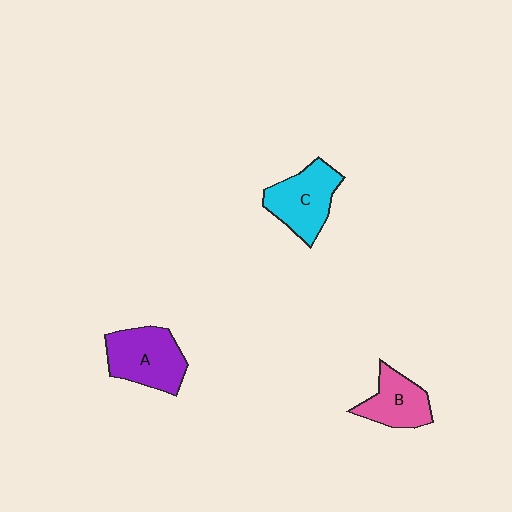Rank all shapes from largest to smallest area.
From largest to smallest: A (purple), C (cyan), B (pink).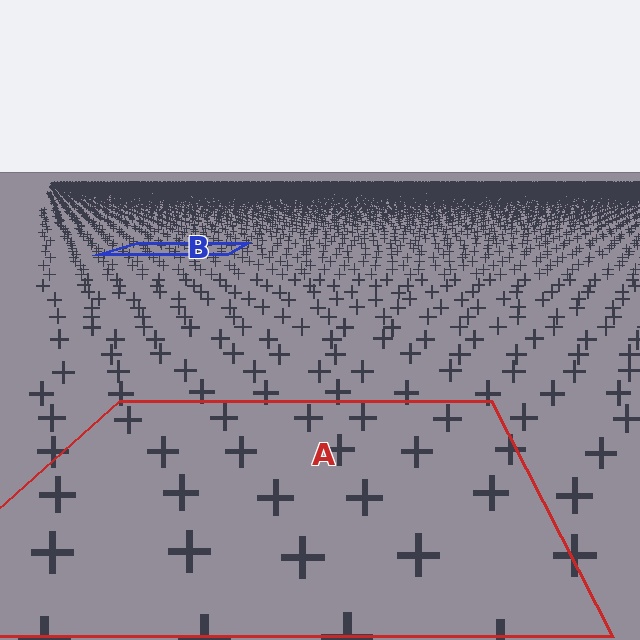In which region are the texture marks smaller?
The texture marks are smaller in region B, because it is farther away.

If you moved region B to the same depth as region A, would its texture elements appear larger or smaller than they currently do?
They would appear larger. At a closer depth, the same texture elements are projected at a bigger on-screen size.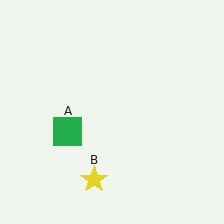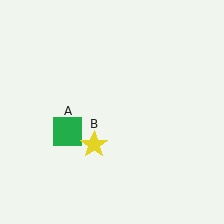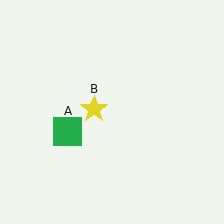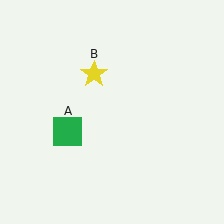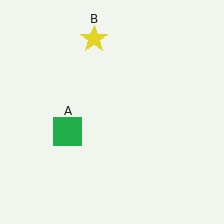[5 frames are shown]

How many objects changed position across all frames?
1 object changed position: yellow star (object B).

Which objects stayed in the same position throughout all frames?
Green square (object A) remained stationary.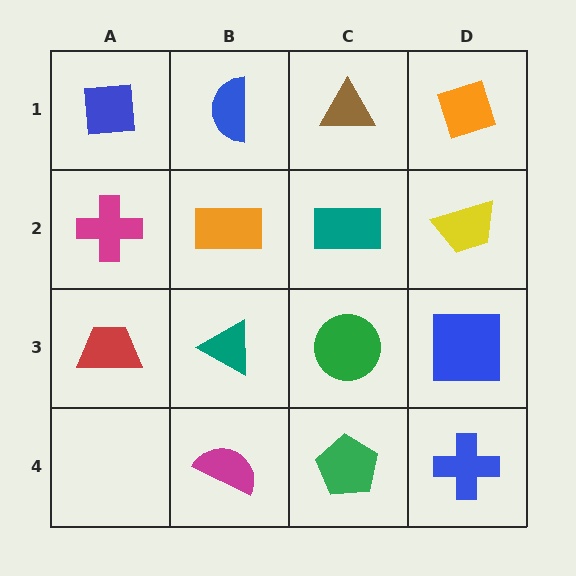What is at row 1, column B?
A blue semicircle.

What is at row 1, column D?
An orange diamond.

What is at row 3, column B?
A teal triangle.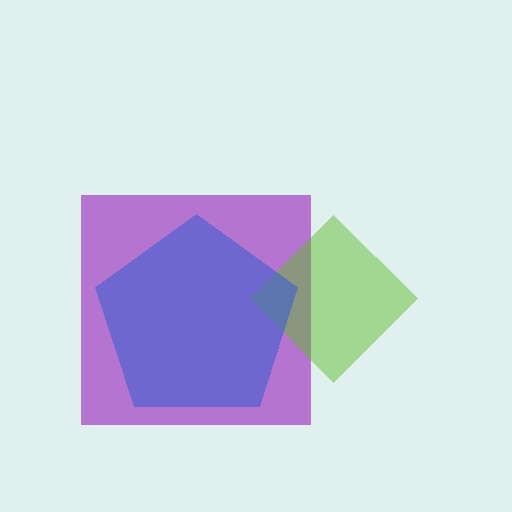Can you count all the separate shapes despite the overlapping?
Yes, there are 3 separate shapes.